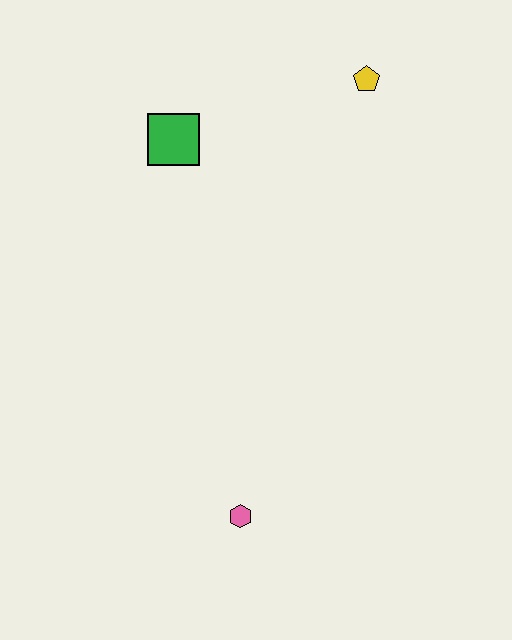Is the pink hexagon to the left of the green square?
No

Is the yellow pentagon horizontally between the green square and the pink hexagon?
No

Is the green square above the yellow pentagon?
No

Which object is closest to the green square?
The yellow pentagon is closest to the green square.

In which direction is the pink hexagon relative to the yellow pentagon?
The pink hexagon is below the yellow pentagon.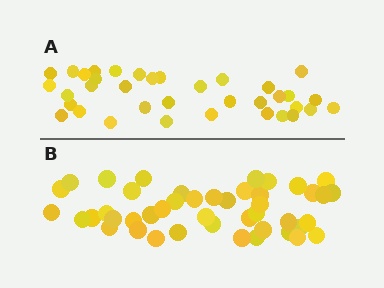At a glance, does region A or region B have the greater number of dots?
Region B (the bottom region) has more dots.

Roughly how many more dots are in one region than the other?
Region B has roughly 8 or so more dots than region A.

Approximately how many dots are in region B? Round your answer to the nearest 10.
About 40 dots. (The exact count is 45, which rounds to 40.)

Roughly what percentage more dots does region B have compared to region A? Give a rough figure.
About 25% more.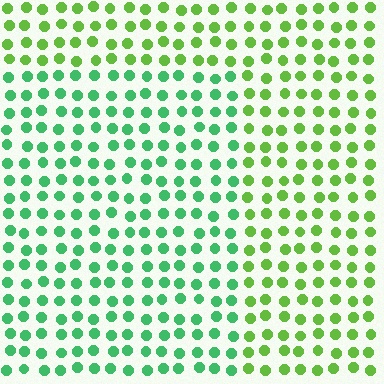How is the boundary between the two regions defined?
The boundary is defined purely by a slight shift in hue (about 37 degrees). Spacing, size, and orientation are identical on both sides.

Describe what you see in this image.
The image is filled with small lime elements in a uniform arrangement. A rectangle-shaped region is visible where the elements are tinted to a slightly different hue, forming a subtle color boundary.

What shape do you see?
I see a rectangle.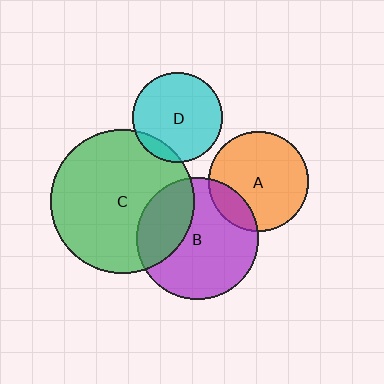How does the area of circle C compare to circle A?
Approximately 2.1 times.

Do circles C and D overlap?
Yes.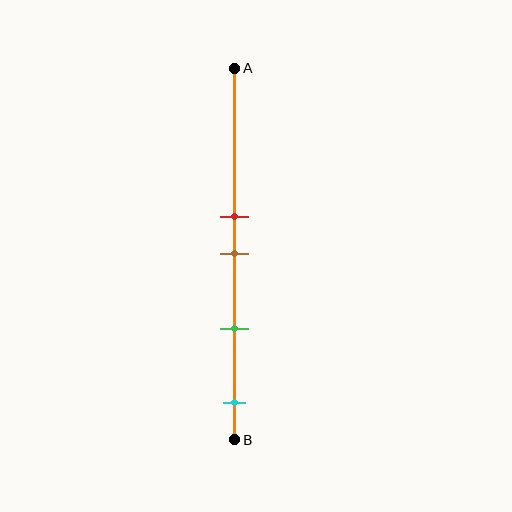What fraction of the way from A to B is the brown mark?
The brown mark is approximately 50% (0.5) of the way from A to B.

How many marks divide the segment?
There are 4 marks dividing the segment.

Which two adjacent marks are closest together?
The red and brown marks are the closest adjacent pair.